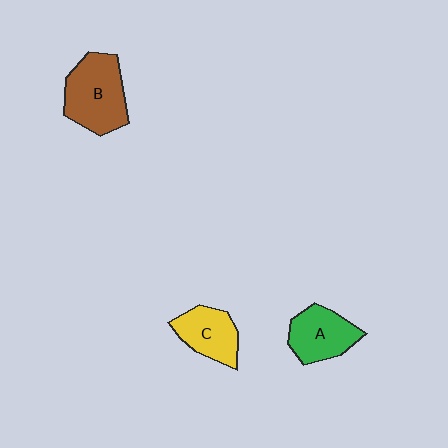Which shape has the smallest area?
Shape C (yellow).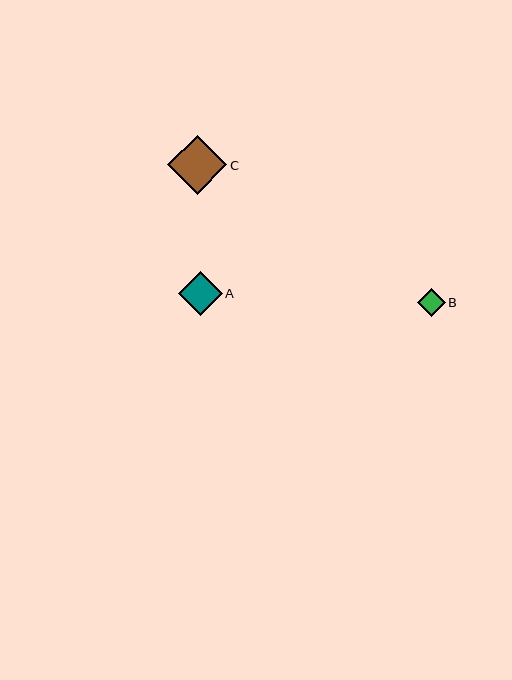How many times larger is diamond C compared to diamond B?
Diamond C is approximately 2.1 times the size of diamond B.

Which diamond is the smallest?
Diamond B is the smallest with a size of approximately 28 pixels.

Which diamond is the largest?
Diamond C is the largest with a size of approximately 59 pixels.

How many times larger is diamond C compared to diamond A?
Diamond C is approximately 1.3 times the size of diamond A.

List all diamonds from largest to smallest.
From largest to smallest: C, A, B.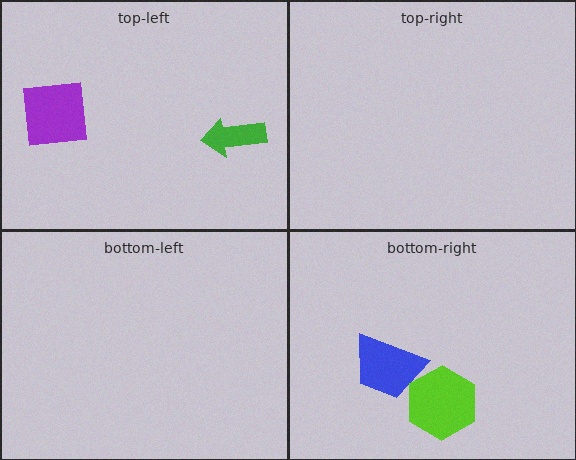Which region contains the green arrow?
The top-left region.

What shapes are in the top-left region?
The green arrow, the purple square.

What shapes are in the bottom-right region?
The blue trapezoid, the lime hexagon.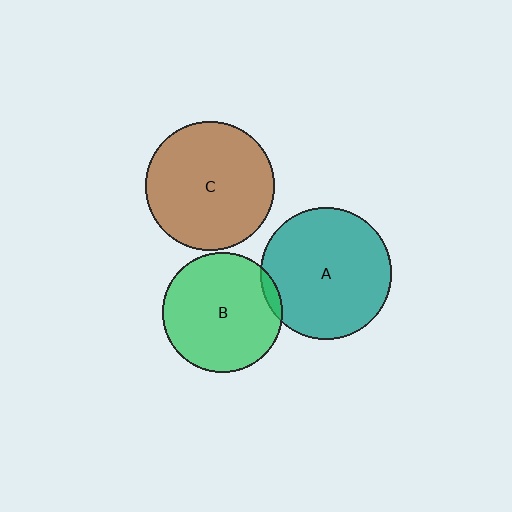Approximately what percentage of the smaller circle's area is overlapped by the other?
Approximately 5%.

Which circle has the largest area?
Circle A (teal).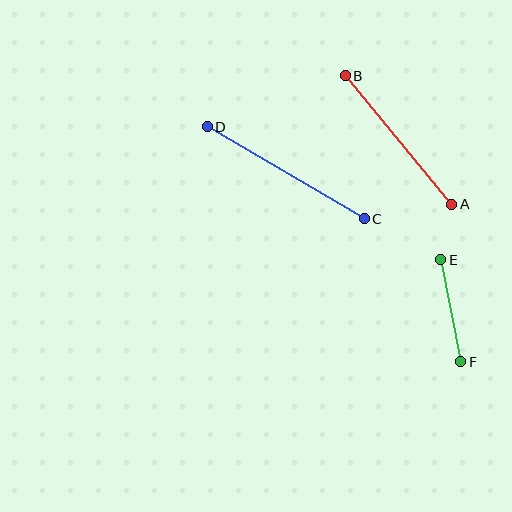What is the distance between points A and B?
The distance is approximately 167 pixels.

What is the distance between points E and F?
The distance is approximately 104 pixels.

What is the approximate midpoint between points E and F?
The midpoint is at approximately (451, 311) pixels.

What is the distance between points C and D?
The distance is approximately 182 pixels.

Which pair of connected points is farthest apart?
Points C and D are farthest apart.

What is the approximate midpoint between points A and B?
The midpoint is at approximately (399, 140) pixels.